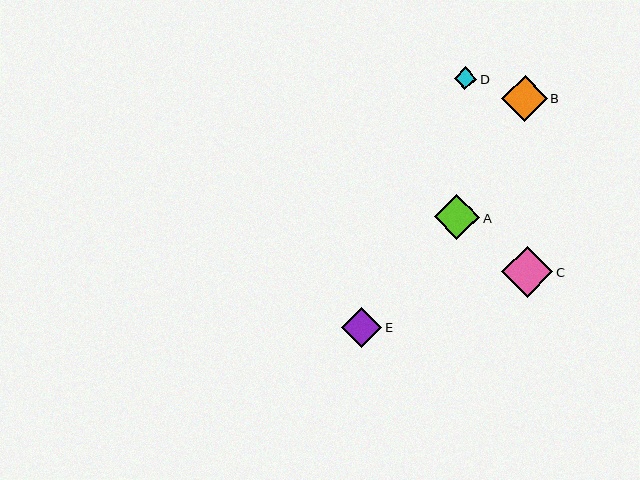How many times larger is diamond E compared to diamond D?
Diamond E is approximately 1.8 times the size of diamond D.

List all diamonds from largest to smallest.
From largest to smallest: C, B, A, E, D.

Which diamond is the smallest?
Diamond D is the smallest with a size of approximately 22 pixels.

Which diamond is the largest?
Diamond C is the largest with a size of approximately 51 pixels.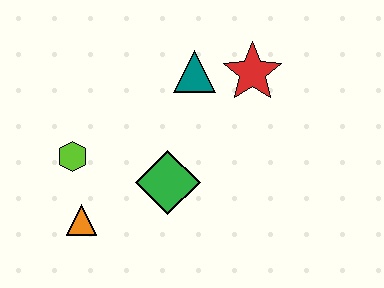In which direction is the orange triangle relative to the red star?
The orange triangle is to the left of the red star.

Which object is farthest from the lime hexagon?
The red star is farthest from the lime hexagon.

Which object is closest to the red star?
The teal triangle is closest to the red star.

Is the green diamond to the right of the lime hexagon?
Yes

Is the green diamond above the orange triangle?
Yes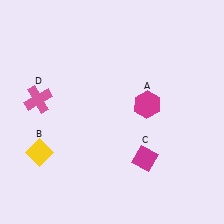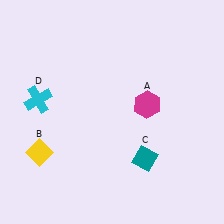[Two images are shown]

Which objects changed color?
C changed from magenta to teal. D changed from pink to cyan.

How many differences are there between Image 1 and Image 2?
There are 2 differences between the two images.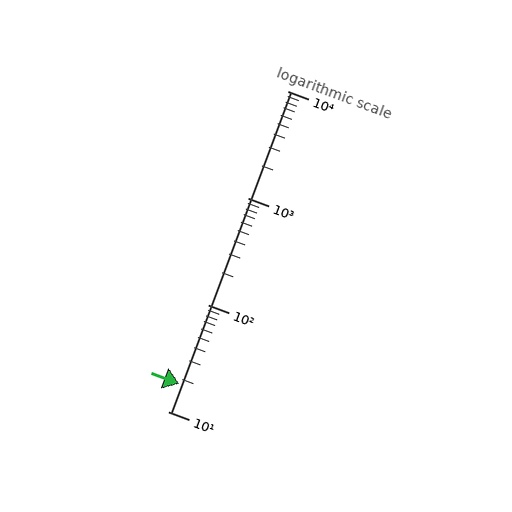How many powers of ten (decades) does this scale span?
The scale spans 3 decades, from 10 to 10000.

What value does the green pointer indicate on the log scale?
The pointer indicates approximately 18.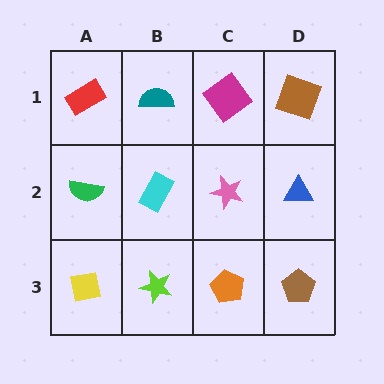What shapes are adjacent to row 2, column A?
A red rectangle (row 1, column A), a yellow square (row 3, column A), a cyan rectangle (row 2, column B).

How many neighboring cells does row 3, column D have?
2.